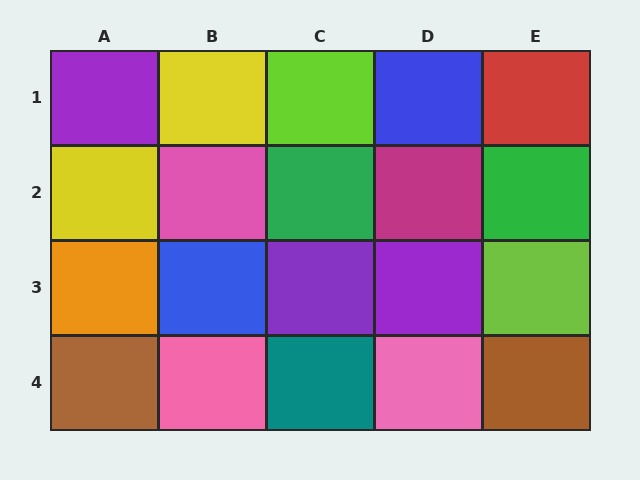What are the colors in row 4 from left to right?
Brown, pink, teal, pink, brown.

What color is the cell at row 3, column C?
Purple.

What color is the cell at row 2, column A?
Yellow.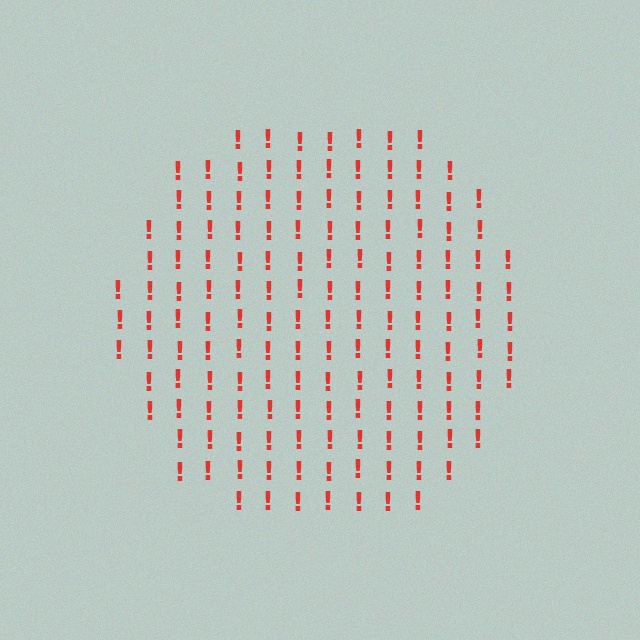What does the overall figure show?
The overall figure shows a circle.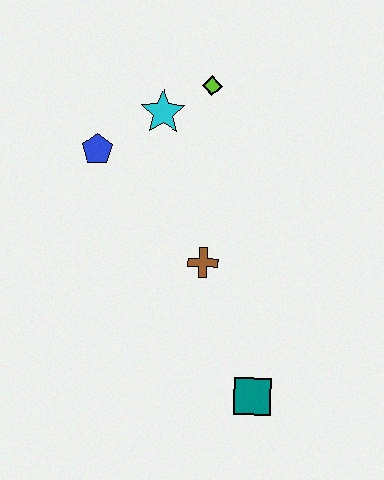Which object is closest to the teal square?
The brown cross is closest to the teal square.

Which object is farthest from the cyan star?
The teal square is farthest from the cyan star.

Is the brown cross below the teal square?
No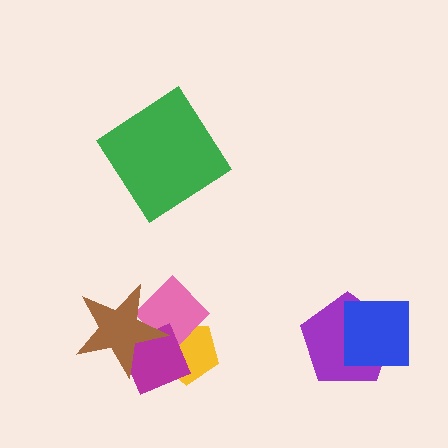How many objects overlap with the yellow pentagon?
3 objects overlap with the yellow pentagon.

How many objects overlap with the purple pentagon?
1 object overlaps with the purple pentagon.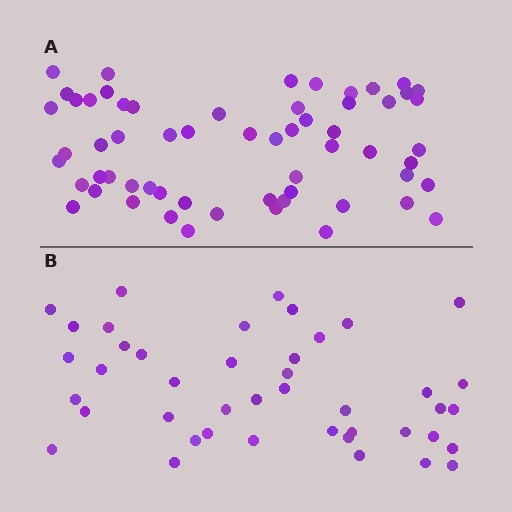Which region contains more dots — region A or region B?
Region A (the top region) has more dots.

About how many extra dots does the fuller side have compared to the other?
Region A has approximately 15 more dots than region B.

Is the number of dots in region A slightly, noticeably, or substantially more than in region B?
Region A has noticeably more, but not dramatically so. The ratio is roughly 1.4 to 1.